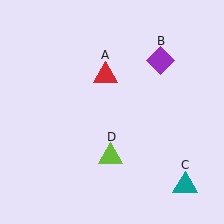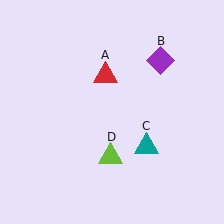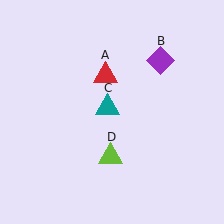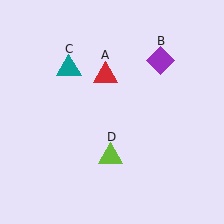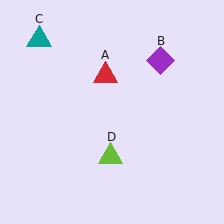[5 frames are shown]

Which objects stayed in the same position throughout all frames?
Red triangle (object A) and purple diamond (object B) and lime triangle (object D) remained stationary.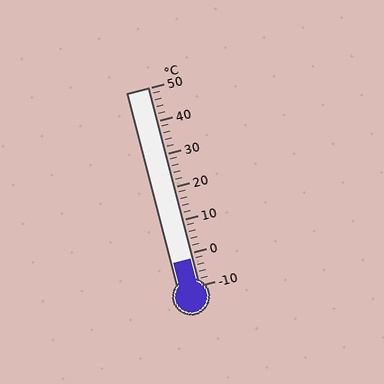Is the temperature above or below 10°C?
The temperature is below 10°C.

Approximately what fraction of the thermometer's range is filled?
The thermometer is filled to approximately 15% of its range.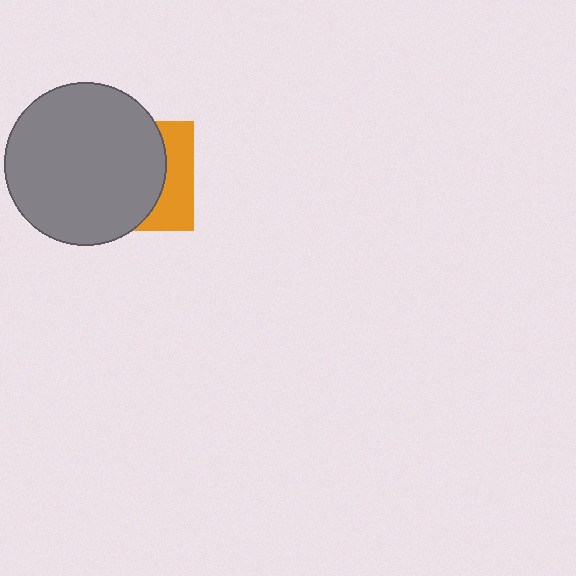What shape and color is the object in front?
The object in front is a gray circle.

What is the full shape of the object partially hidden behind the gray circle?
The partially hidden object is an orange square.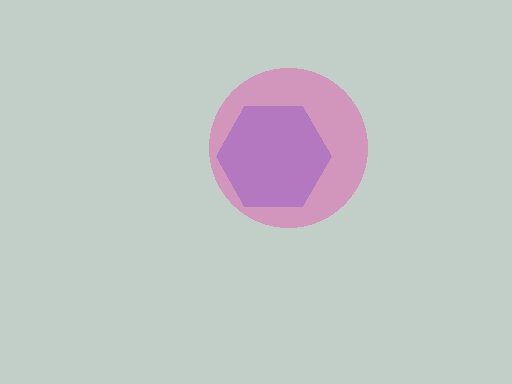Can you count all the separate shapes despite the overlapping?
Yes, there are 2 separate shapes.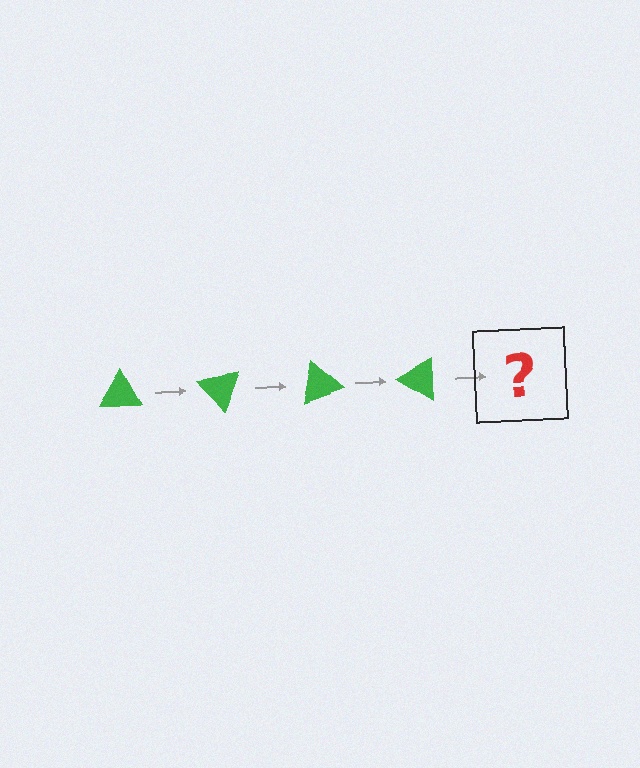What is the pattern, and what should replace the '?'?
The pattern is that the triangle rotates 50 degrees each step. The '?' should be a green triangle rotated 200 degrees.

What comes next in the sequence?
The next element should be a green triangle rotated 200 degrees.